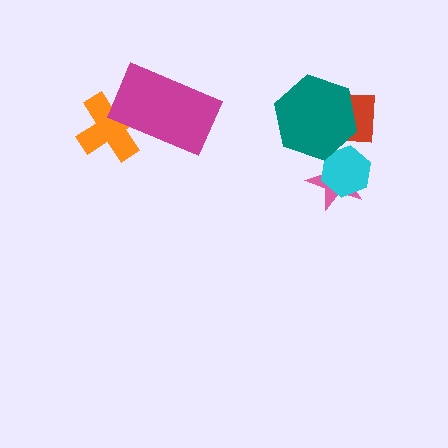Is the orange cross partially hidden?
Yes, it is partially covered by another shape.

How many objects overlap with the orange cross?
1 object overlaps with the orange cross.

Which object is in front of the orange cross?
The magenta rectangle is in front of the orange cross.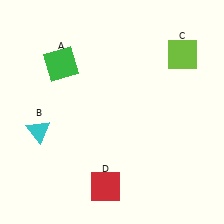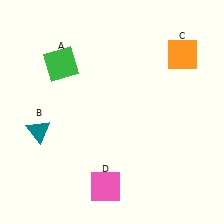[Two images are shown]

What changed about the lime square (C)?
In Image 1, C is lime. In Image 2, it changed to orange.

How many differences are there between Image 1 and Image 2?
There are 3 differences between the two images.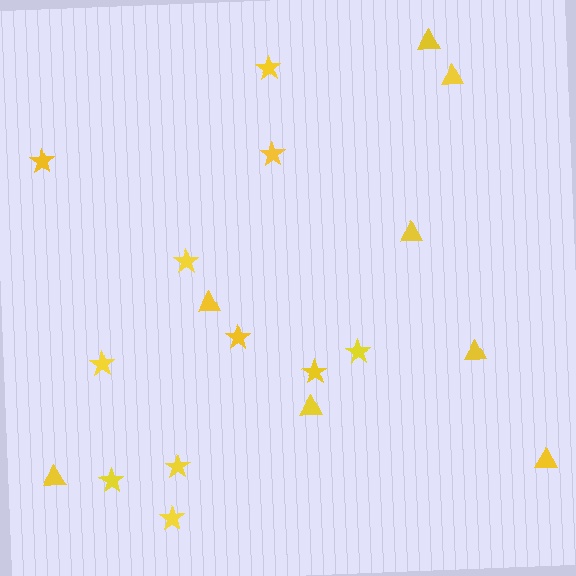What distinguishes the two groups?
There are 2 groups: one group of stars (11) and one group of triangles (8).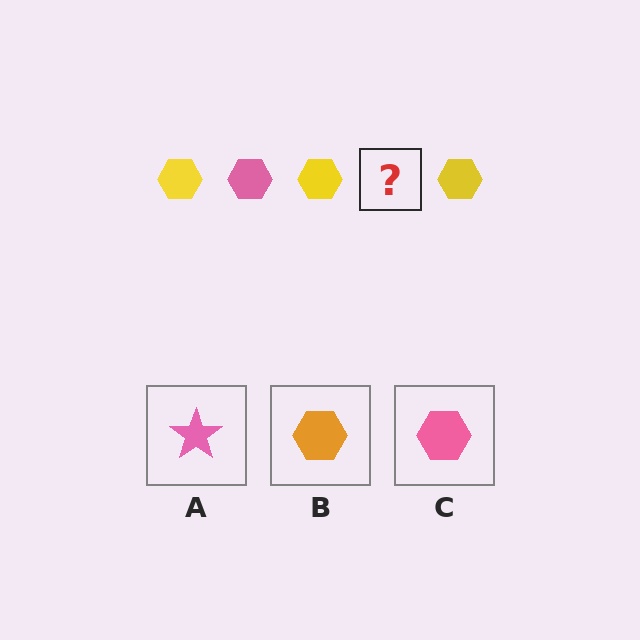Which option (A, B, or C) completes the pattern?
C.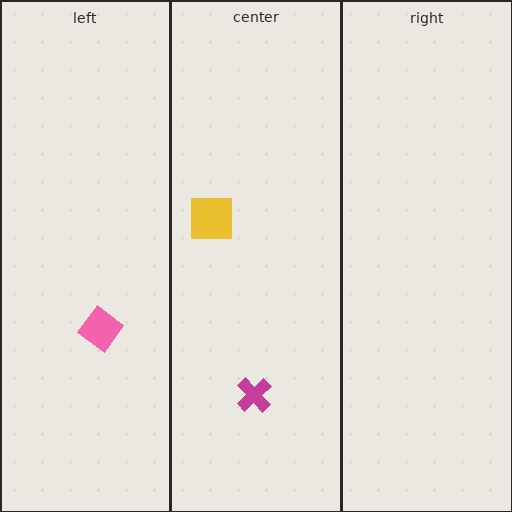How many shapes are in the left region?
1.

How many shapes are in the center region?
2.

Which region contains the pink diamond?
The left region.